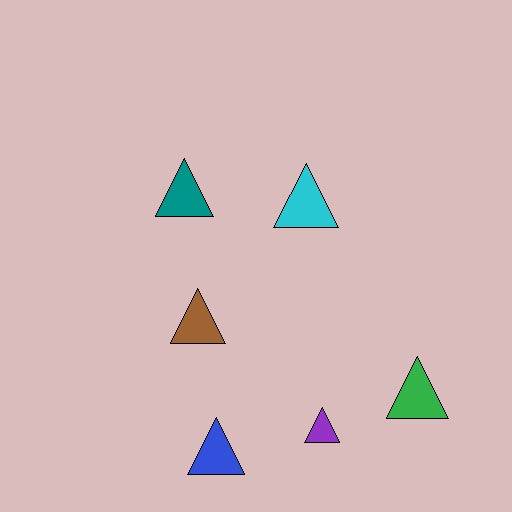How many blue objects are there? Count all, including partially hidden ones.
There is 1 blue object.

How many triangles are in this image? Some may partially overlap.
There are 6 triangles.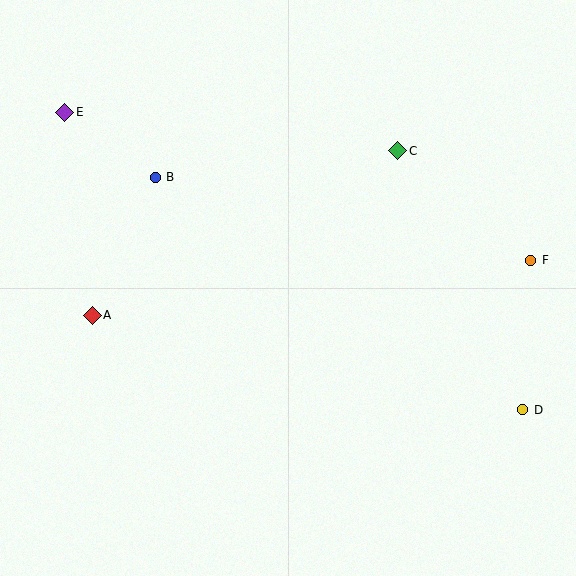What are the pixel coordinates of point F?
Point F is at (531, 260).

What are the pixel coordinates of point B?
Point B is at (155, 177).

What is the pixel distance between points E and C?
The distance between E and C is 335 pixels.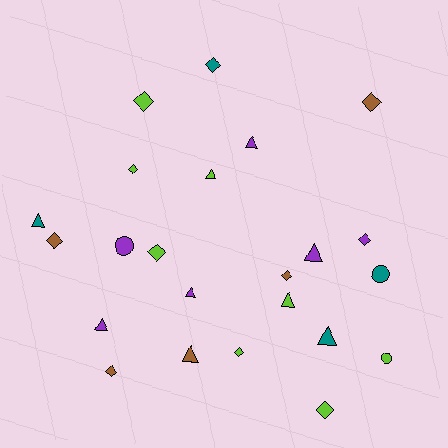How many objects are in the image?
There are 23 objects.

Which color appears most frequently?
Lime, with 8 objects.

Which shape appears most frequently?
Diamond, with 11 objects.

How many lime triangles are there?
There are 2 lime triangles.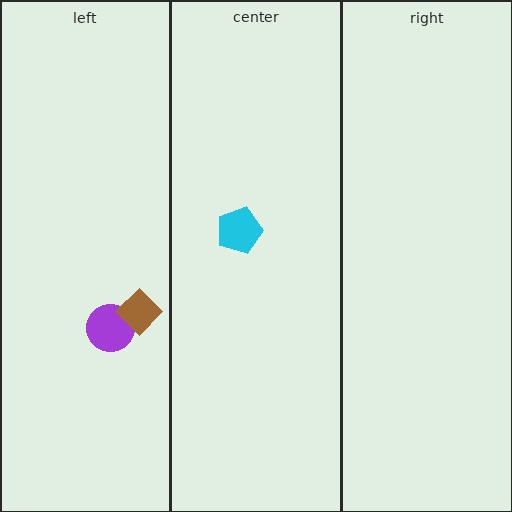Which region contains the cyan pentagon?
The center region.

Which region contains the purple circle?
The left region.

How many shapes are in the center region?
1.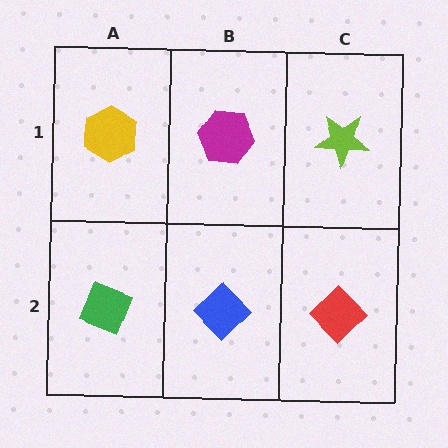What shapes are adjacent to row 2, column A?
A yellow hexagon (row 1, column A), a blue diamond (row 2, column B).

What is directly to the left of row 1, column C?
A magenta hexagon.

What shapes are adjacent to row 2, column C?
A lime star (row 1, column C), a blue diamond (row 2, column B).